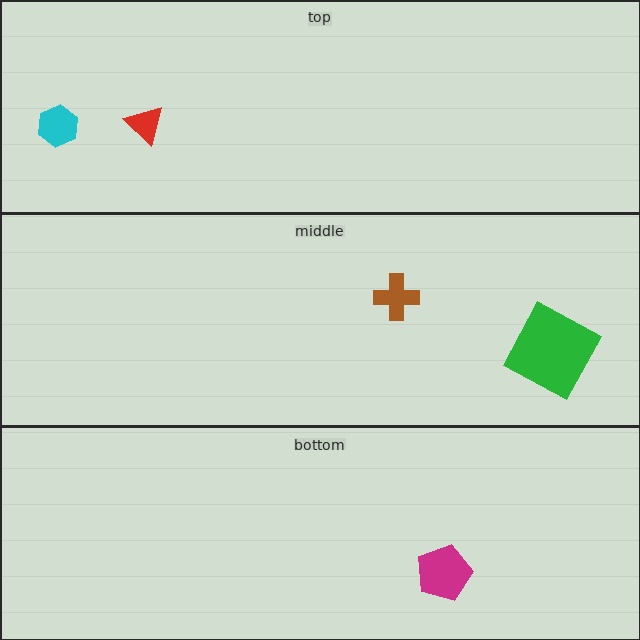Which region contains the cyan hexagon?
The top region.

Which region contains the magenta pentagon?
The bottom region.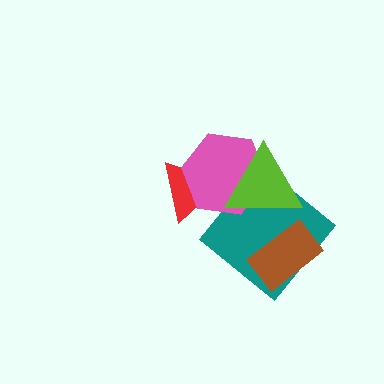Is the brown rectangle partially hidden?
No, no other shape covers it.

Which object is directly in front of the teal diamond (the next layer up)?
The pink hexagon is directly in front of the teal diamond.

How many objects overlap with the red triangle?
1 object overlaps with the red triangle.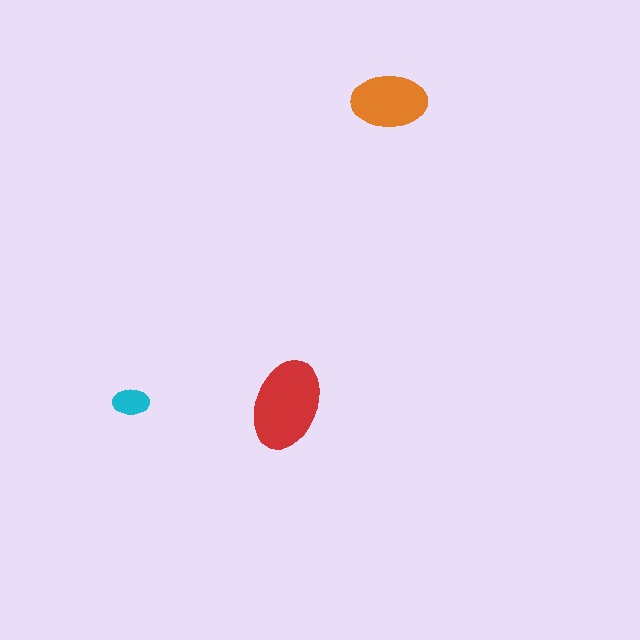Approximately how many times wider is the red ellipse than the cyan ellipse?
About 2.5 times wider.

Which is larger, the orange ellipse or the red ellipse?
The red one.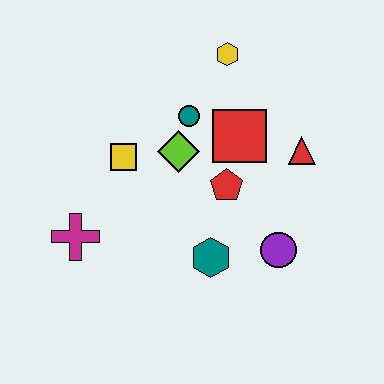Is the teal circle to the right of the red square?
No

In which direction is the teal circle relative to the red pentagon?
The teal circle is above the red pentagon.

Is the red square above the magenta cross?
Yes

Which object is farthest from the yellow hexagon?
The magenta cross is farthest from the yellow hexagon.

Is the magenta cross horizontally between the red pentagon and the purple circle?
No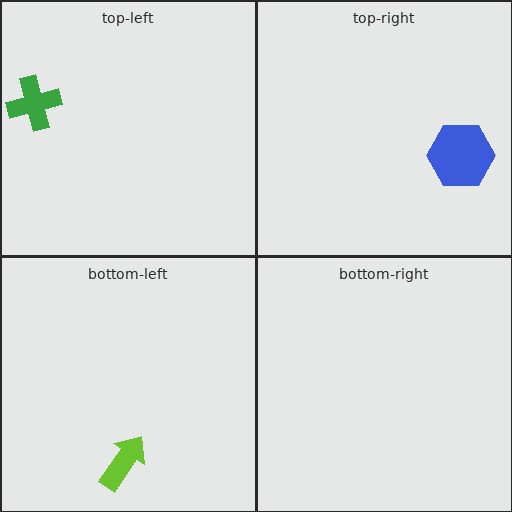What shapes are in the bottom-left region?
The lime arrow.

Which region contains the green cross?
The top-left region.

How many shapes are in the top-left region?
1.